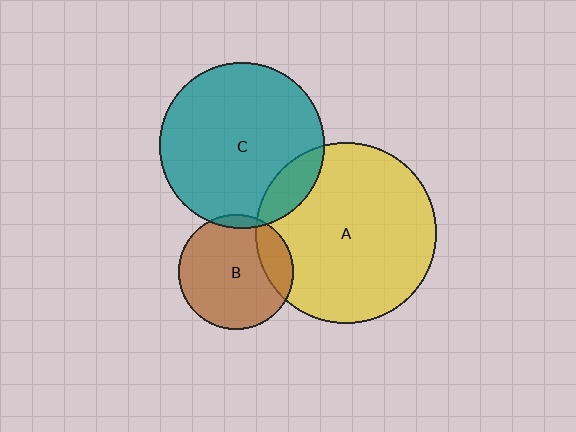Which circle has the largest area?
Circle A (yellow).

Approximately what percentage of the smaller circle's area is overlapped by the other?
Approximately 5%.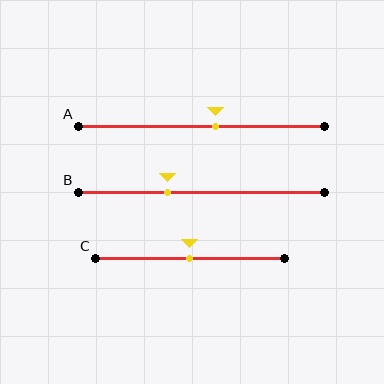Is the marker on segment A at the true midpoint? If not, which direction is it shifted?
No, the marker on segment A is shifted to the right by about 6% of the segment length.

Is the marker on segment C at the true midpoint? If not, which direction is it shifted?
Yes, the marker on segment C is at the true midpoint.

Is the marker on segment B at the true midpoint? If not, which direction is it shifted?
No, the marker on segment B is shifted to the left by about 14% of the segment length.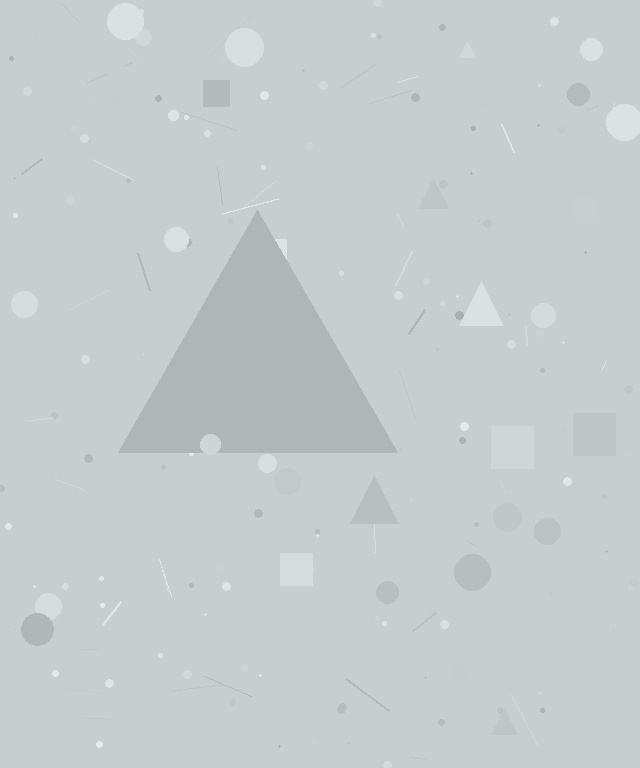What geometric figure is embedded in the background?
A triangle is embedded in the background.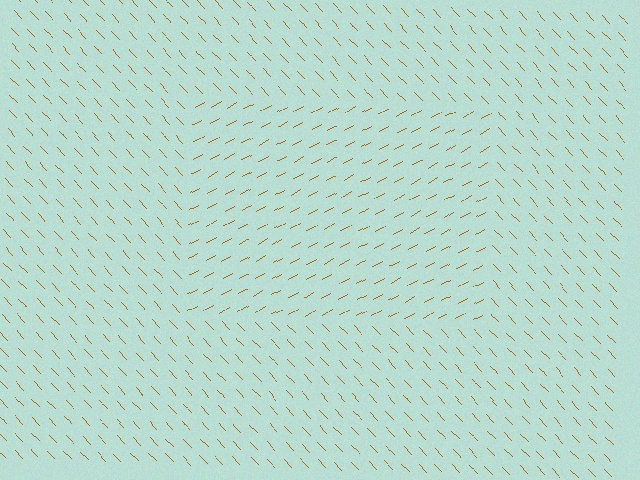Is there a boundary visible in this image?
Yes, there is a texture boundary formed by a change in line orientation.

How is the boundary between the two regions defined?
The boundary is defined purely by a change in line orientation (approximately 75 degrees difference). All lines are the same color and thickness.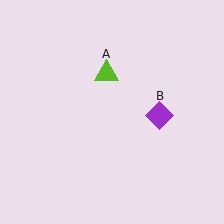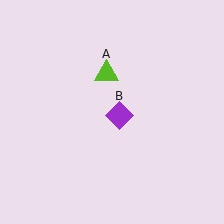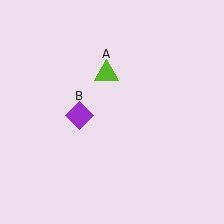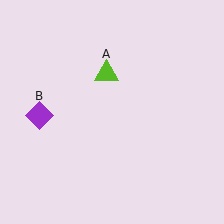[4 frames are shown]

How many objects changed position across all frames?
1 object changed position: purple diamond (object B).